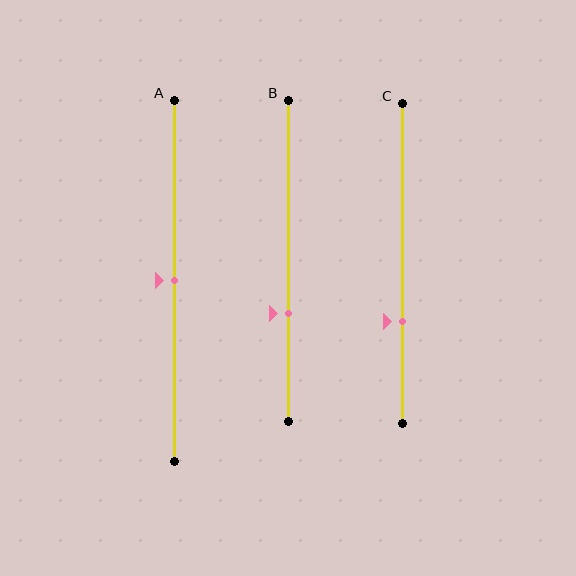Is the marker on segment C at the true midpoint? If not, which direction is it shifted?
No, the marker on segment C is shifted downward by about 18% of the segment length.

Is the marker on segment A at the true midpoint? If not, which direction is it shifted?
Yes, the marker on segment A is at the true midpoint.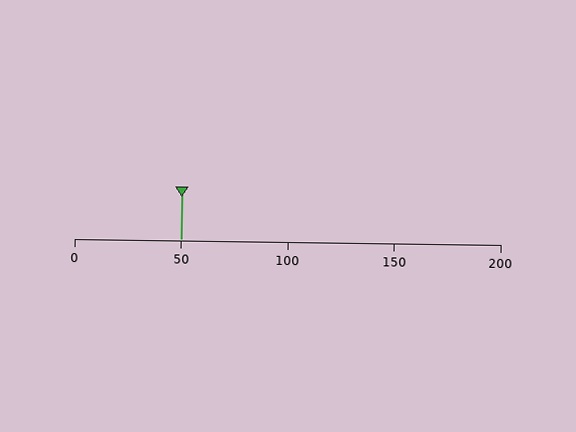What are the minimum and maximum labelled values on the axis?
The axis runs from 0 to 200.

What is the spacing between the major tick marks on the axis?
The major ticks are spaced 50 apart.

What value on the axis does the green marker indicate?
The marker indicates approximately 50.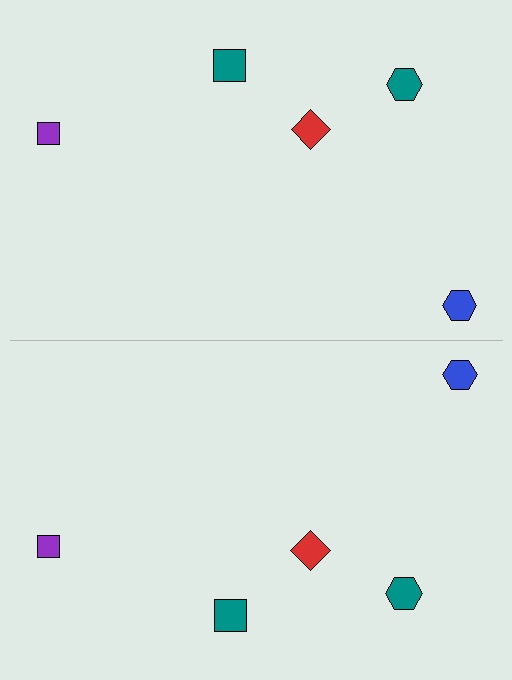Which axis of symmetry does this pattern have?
The pattern has a horizontal axis of symmetry running through the center of the image.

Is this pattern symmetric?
Yes, this pattern has bilateral (reflection) symmetry.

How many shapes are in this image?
There are 10 shapes in this image.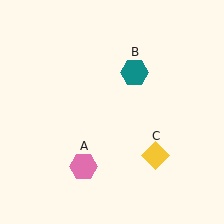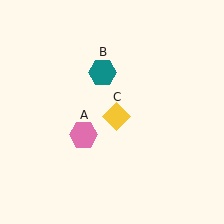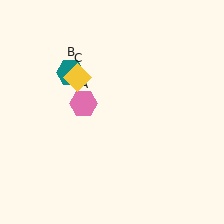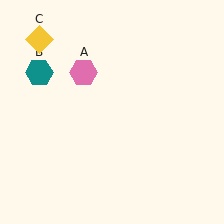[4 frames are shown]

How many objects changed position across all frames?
3 objects changed position: pink hexagon (object A), teal hexagon (object B), yellow diamond (object C).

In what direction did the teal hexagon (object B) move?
The teal hexagon (object B) moved left.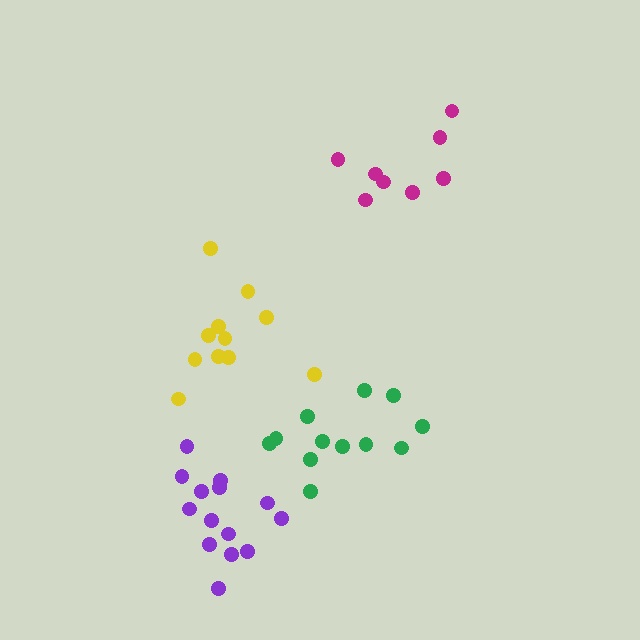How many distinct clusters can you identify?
There are 4 distinct clusters.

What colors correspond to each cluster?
The clusters are colored: magenta, green, yellow, purple.